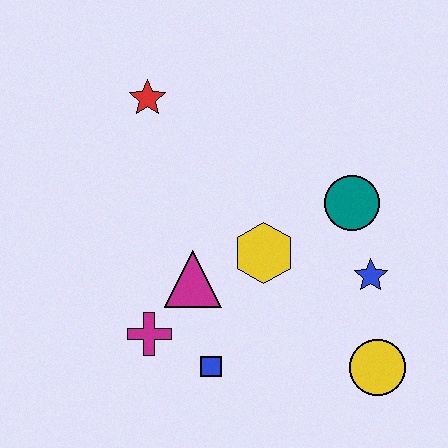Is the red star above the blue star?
Yes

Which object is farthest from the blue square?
The red star is farthest from the blue square.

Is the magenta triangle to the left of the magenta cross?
No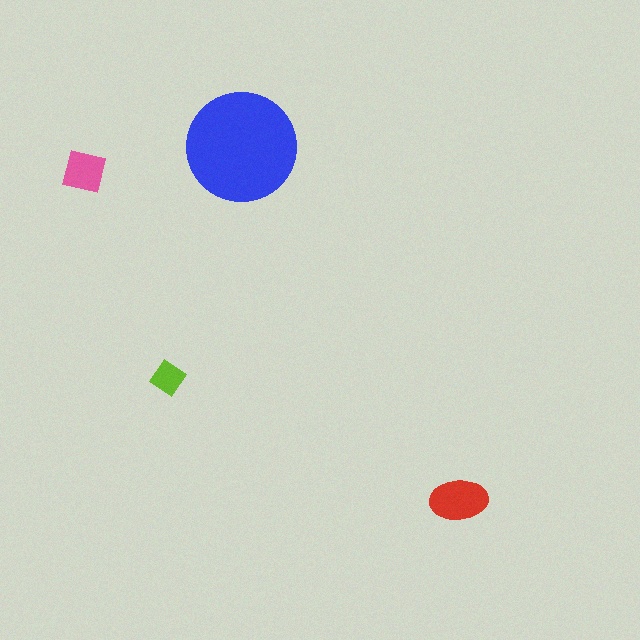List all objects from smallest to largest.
The lime diamond, the pink square, the red ellipse, the blue circle.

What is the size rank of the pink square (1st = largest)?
3rd.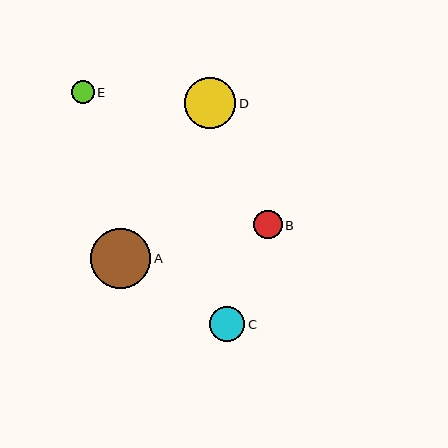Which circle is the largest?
Circle A is the largest with a size of approximately 60 pixels.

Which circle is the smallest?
Circle E is the smallest with a size of approximately 23 pixels.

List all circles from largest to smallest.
From largest to smallest: A, D, C, B, E.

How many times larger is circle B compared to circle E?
Circle B is approximately 1.2 times the size of circle E.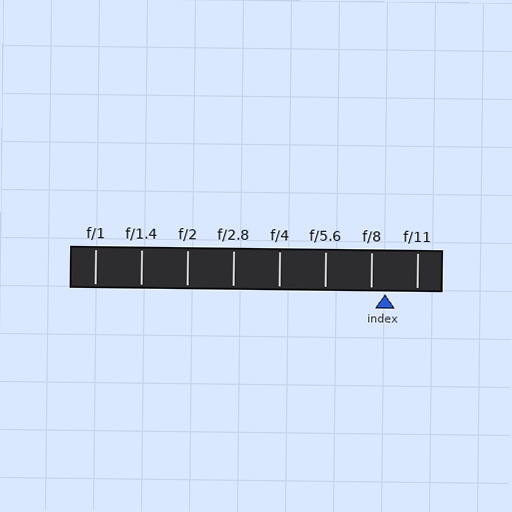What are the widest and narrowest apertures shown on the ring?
The widest aperture shown is f/1 and the narrowest is f/11.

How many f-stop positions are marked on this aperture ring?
There are 8 f-stop positions marked.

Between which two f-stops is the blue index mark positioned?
The index mark is between f/8 and f/11.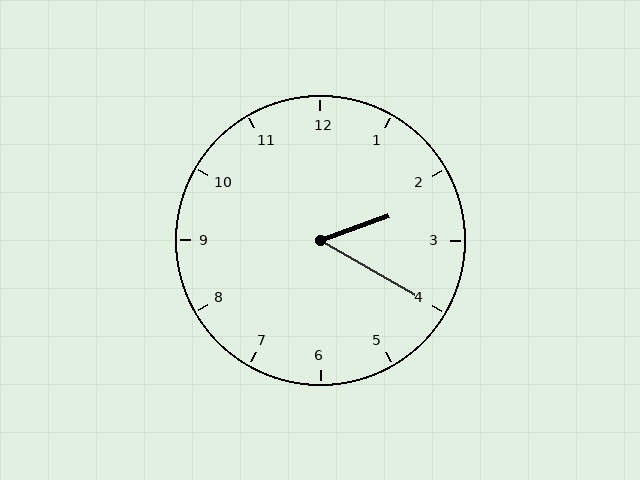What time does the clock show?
2:20.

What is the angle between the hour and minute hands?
Approximately 50 degrees.